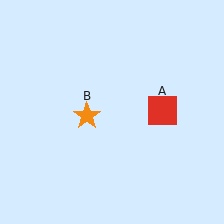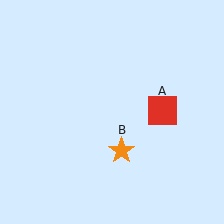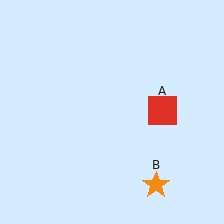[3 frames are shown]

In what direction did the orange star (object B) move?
The orange star (object B) moved down and to the right.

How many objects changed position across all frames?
1 object changed position: orange star (object B).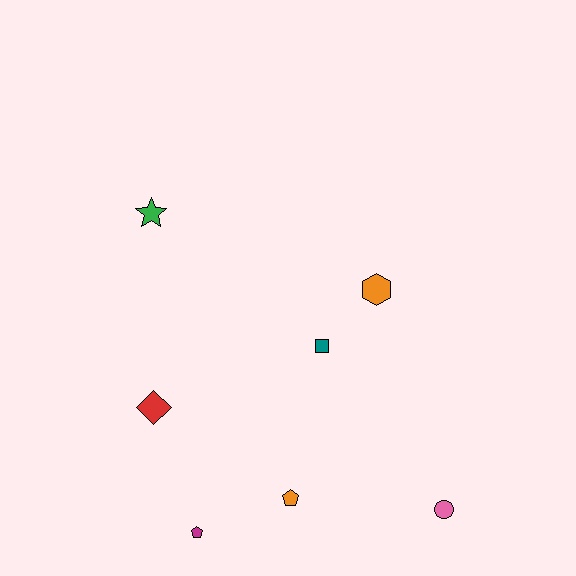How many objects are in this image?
There are 7 objects.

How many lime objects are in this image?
There are no lime objects.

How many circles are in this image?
There is 1 circle.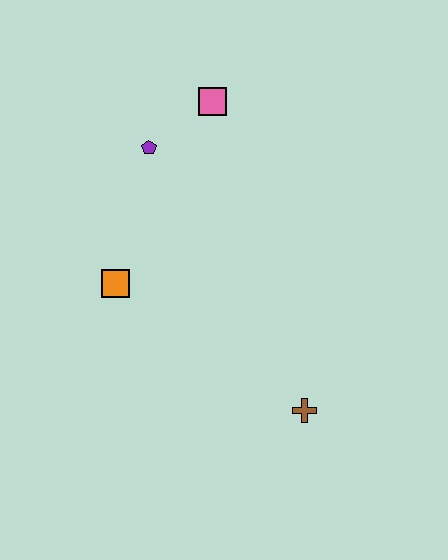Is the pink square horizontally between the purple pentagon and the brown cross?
Yes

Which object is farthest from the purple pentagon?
The brown cross is farthest from the purple pentagon.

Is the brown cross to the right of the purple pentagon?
Yes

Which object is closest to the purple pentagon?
The pink square is closest to the purple pentagon.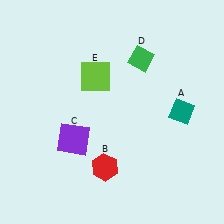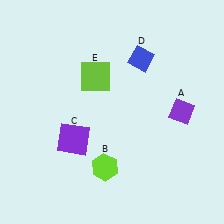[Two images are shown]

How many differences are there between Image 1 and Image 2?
There are 3 differences between the two images.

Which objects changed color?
A changed from teal to purple. B changed from red to lime. D changed from green to blue.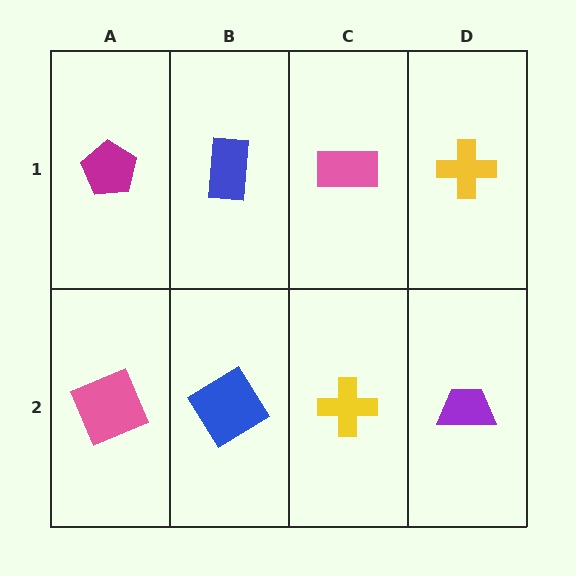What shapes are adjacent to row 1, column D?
A purple trapezoid (row 2, column D), a pink rectangle (row 1, column C).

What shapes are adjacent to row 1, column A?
A pink square (row 2, column A), a blue rectangle (row 1, column B).